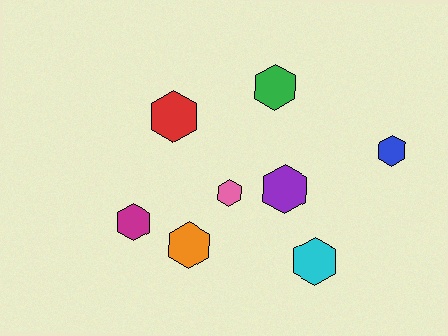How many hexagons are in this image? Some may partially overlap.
There are 8 hexagons.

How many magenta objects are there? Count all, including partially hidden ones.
There is 1 magenta object.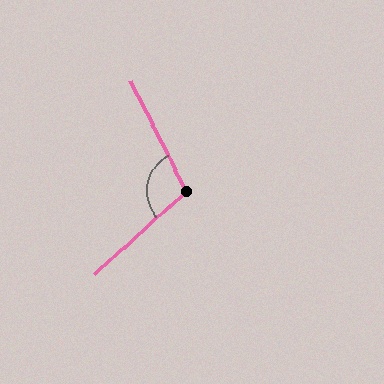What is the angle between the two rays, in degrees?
Approximately 106 degrees.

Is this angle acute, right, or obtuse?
It is obtuse.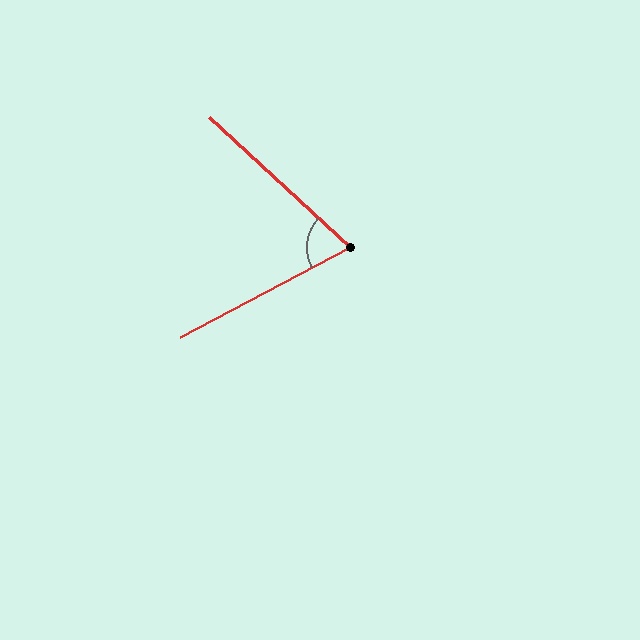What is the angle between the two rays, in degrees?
Approximately 71 degrees.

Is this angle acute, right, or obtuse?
It is acute.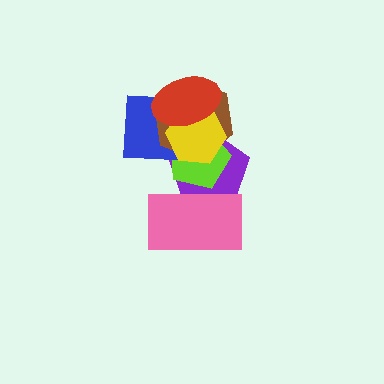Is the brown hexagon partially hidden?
Yes, it is partially covered by another shape.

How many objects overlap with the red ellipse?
4 objects overlap with the red ellipse.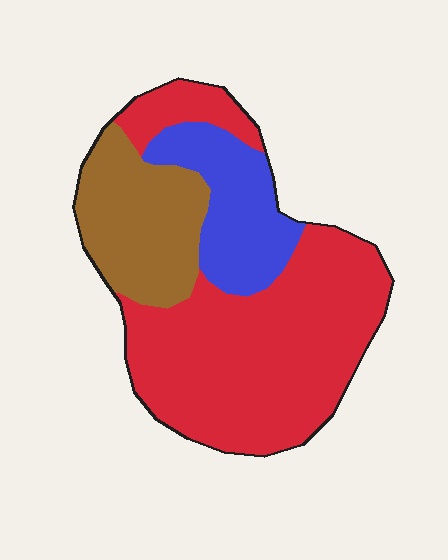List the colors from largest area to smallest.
From largest to smallest: red, brown, blue.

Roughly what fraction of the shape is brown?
Brown covers about 20% of the shape.